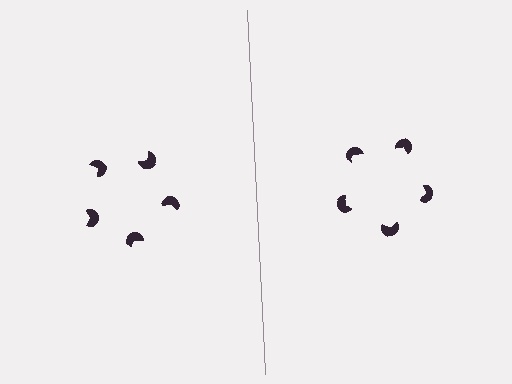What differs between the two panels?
The pac-man discs are positioned identically on both sides; only the wedge orientations differ. On the right they align to a pentagon; on the left they are misaligned.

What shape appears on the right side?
An illusory pentagon.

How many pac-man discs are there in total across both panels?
10 — 5 on each side.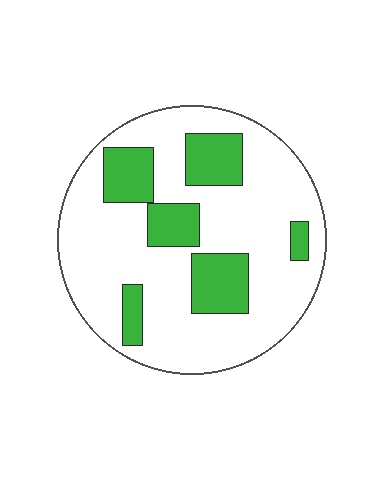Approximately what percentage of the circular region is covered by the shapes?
Approximately 25%.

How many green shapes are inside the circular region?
6.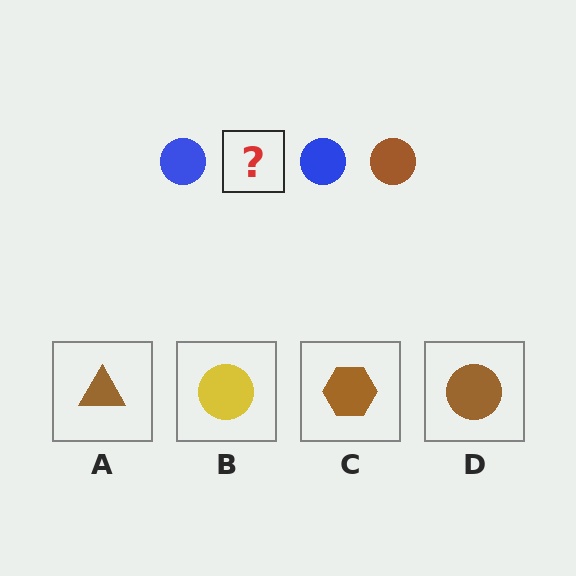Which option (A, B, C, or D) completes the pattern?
D.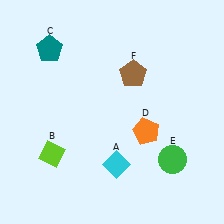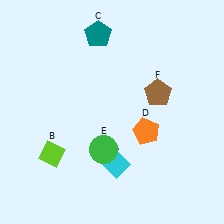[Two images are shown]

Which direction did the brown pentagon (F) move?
The brown pentagon (F) moved right.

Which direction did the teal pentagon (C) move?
The teal pentagon (C) moved right.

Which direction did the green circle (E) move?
The green circle (E) moved left.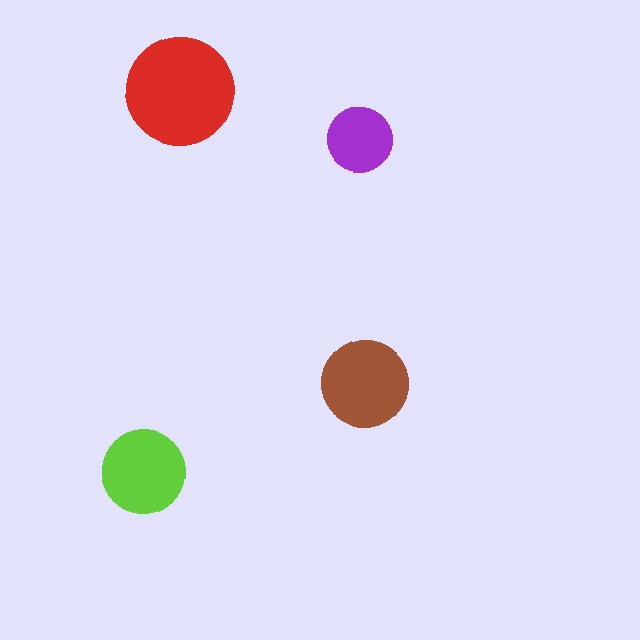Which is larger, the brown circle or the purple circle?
The brown one.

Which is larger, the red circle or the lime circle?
The red one.